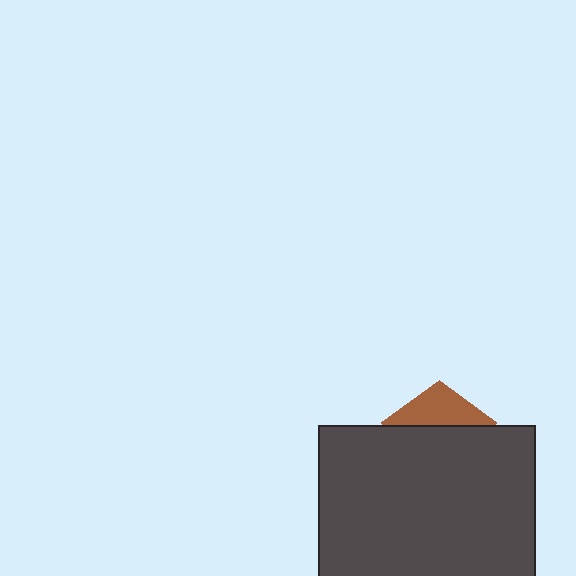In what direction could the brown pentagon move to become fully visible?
The brown pentagon could move up. That would shift it out from behind the dark gray rectangle entirely.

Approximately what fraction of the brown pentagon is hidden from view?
Roughly 68% of the brown pentagon is hidden behind the dark gray rectangle.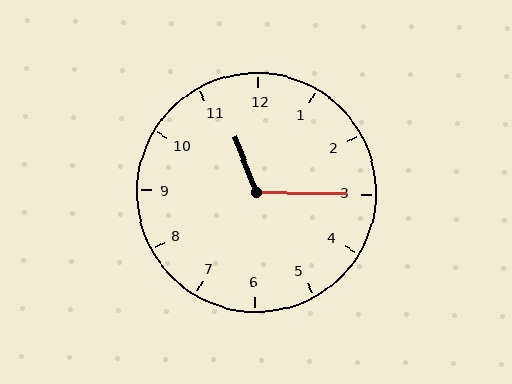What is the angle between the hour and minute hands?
Approximately 112 degrees.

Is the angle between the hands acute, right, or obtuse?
It is obtuse.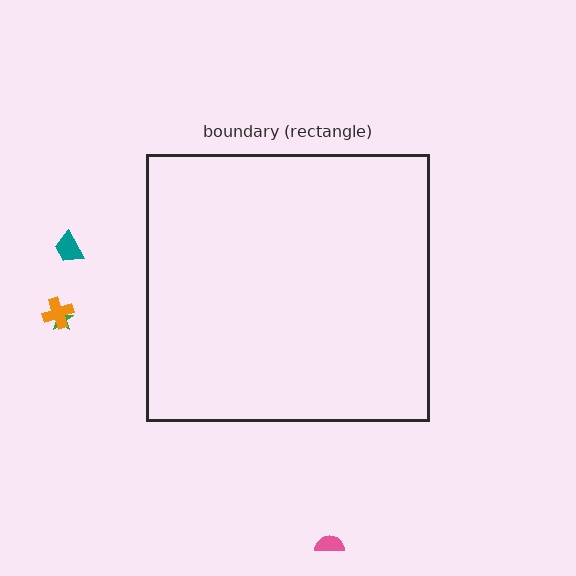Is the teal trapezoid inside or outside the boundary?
Outside.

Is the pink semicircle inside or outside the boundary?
Outside.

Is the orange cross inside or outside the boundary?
Outside.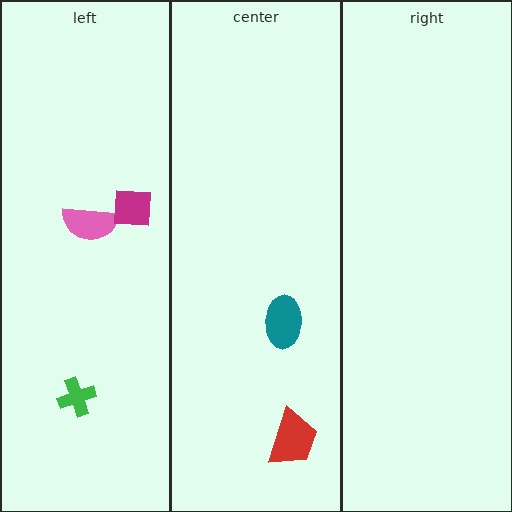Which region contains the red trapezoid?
The center region.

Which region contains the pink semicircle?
The left region.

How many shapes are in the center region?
2.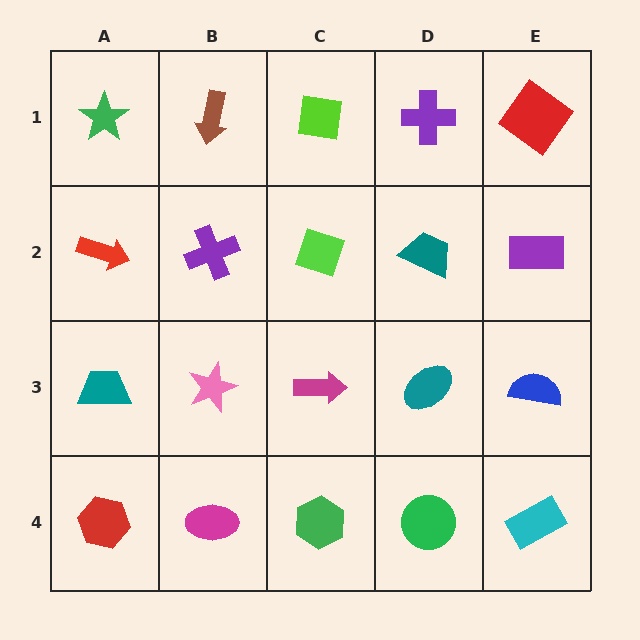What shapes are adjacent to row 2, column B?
A brown arrow (row 1, column B), a pink star (row 3, column B), a red arrow (row 2, column A), a lime diamond (row 2, column C).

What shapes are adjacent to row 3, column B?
A purple cross (row 2, column B), a magenta ellipse (row 4, column B), a teal trapezoid (row 3, column A), a magenta arrow (row 3, column C).